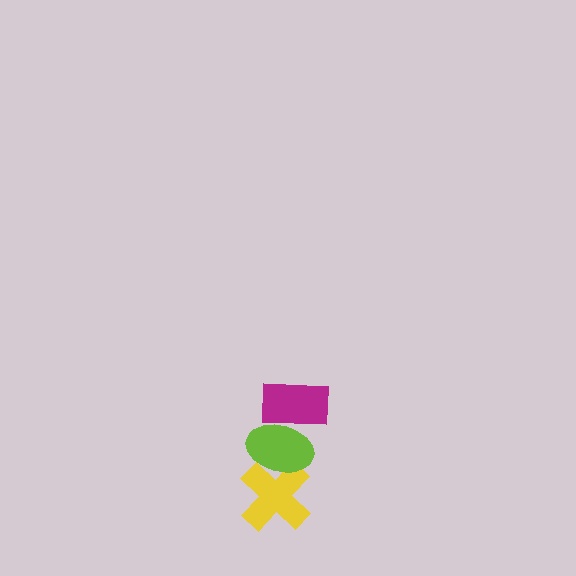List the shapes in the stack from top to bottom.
From top to bottom: the magenta rectangle, the lime ellipse, the yellow cross.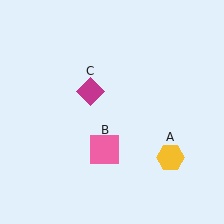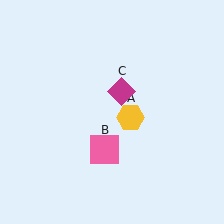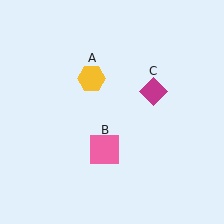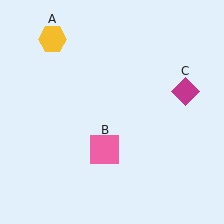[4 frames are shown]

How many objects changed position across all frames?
2 objects changed position: yellow hexagon (object A), magenta diamond (object C).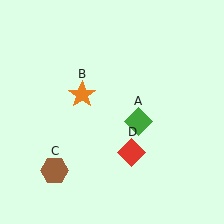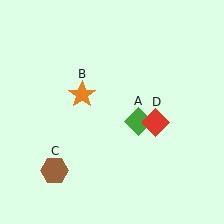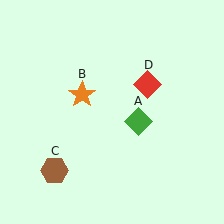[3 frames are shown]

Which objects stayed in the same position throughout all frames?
Green diamond (object A) and orange star (object B) and brown hexagon (object C) remained stationary.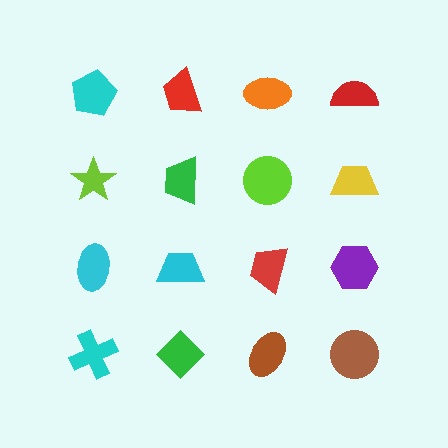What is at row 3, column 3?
A red trapezoid.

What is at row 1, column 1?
A cyan pentagon.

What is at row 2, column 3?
A lime circle.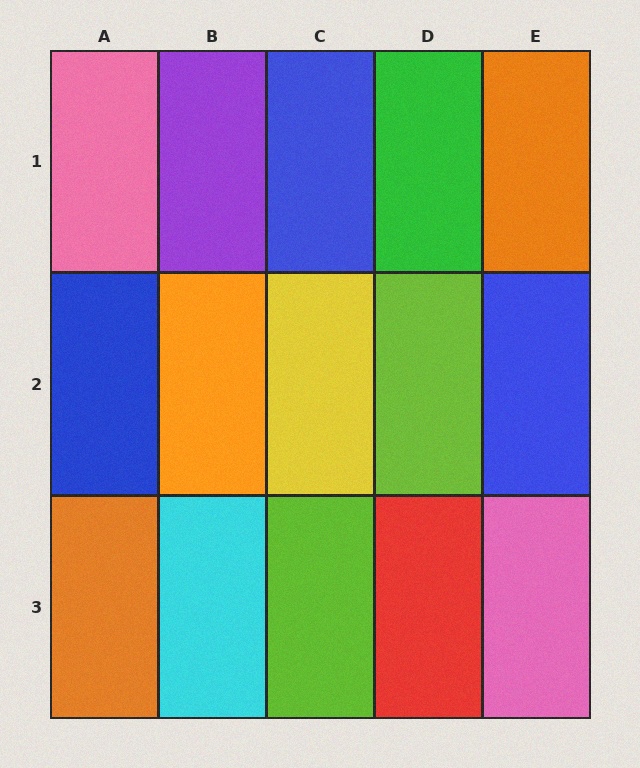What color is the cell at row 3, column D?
Red.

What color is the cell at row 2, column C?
Yellow.